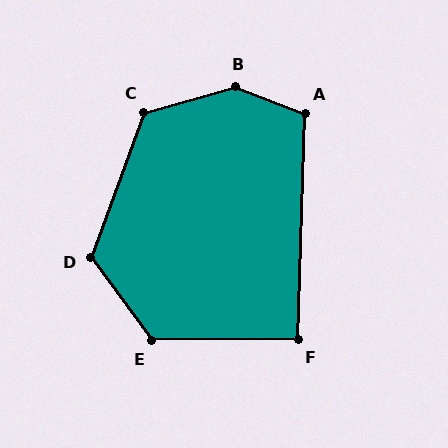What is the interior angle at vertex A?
Approximately 109 degrees (obtuse).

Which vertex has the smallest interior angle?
F, at approximately 92 degrees.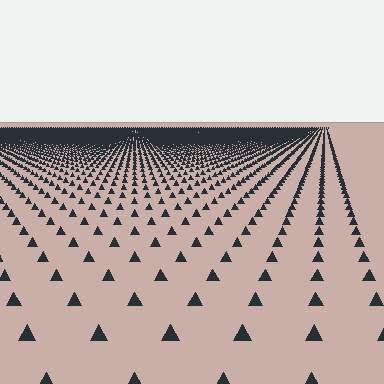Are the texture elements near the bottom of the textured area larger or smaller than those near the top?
Larger. Near the bottom, elements are closer to the viewer and appear at a bigger on-screen size.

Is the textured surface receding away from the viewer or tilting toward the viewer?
The surface is receding away from the viewer. Texture elements get smaller and denser toward the top.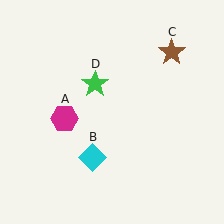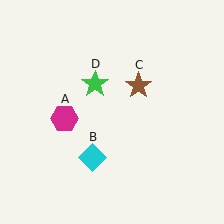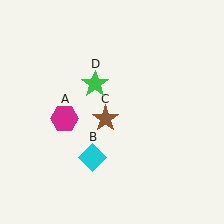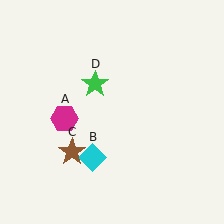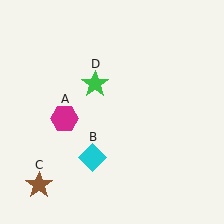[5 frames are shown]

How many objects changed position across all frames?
1 object changed position: brown star (object C).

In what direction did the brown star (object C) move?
The brown star (object C) moved down and to the left.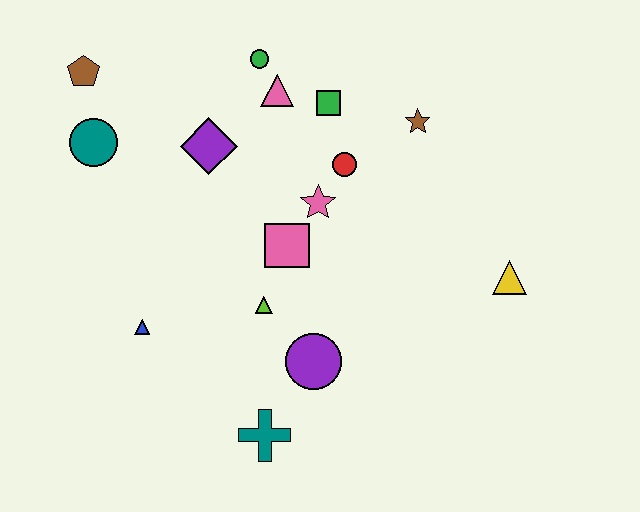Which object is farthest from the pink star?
The brown pentagon is farthest from the pink star.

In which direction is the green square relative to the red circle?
The green square is above the red circle.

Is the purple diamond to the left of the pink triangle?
Yes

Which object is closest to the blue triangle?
The lime triangle is closest to the blue triangle.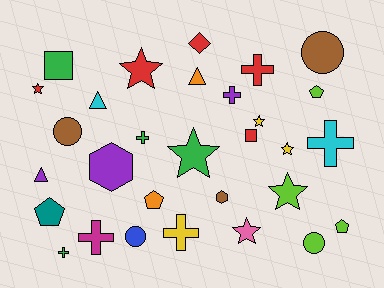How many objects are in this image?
There are 30 objects.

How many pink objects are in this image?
There is 1 pink object.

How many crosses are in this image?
There are 7 crosses.